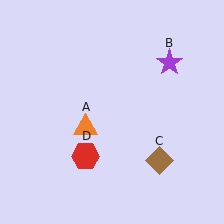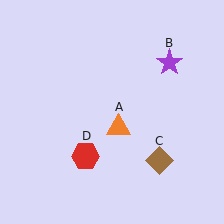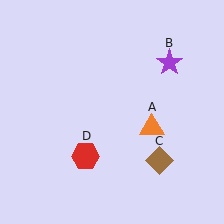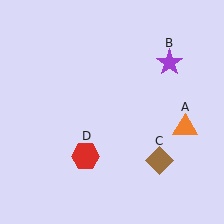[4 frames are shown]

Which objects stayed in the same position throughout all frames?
Purple star (object B) and brown diamond (object C) and red hexagon (object D) remained stationary.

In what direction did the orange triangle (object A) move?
The orange triangle (object A) moved right.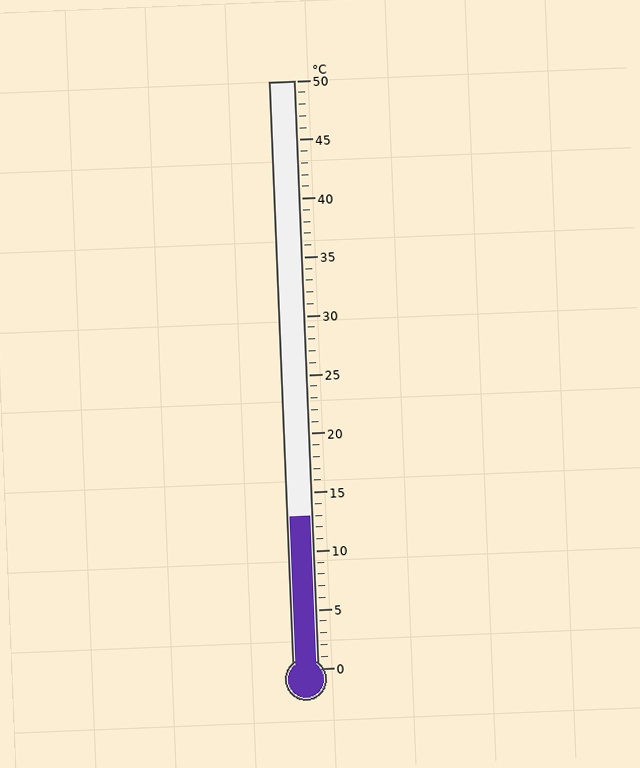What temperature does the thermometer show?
The thermometer shows approximately 13°C.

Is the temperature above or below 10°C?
The temperature is above 10°C.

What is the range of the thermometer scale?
The thermometer scale ranges from 0°C to 50°C.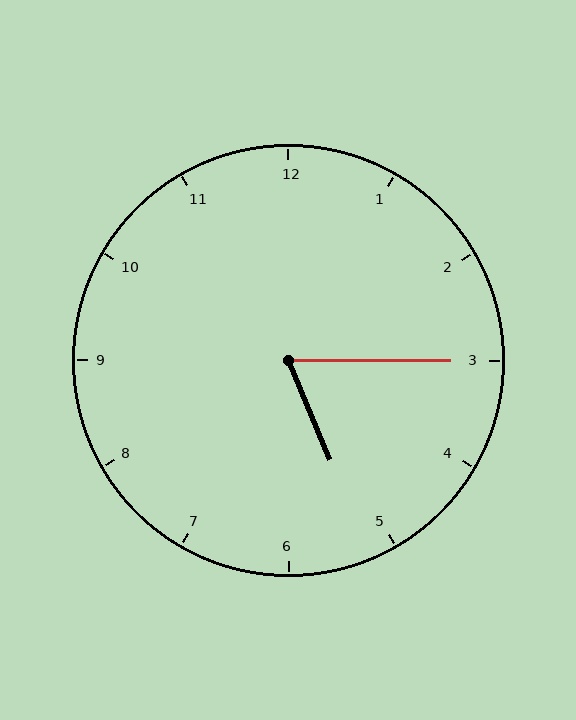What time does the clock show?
5:15.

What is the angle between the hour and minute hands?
Approximately 68 degrees.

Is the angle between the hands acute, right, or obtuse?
It is acute.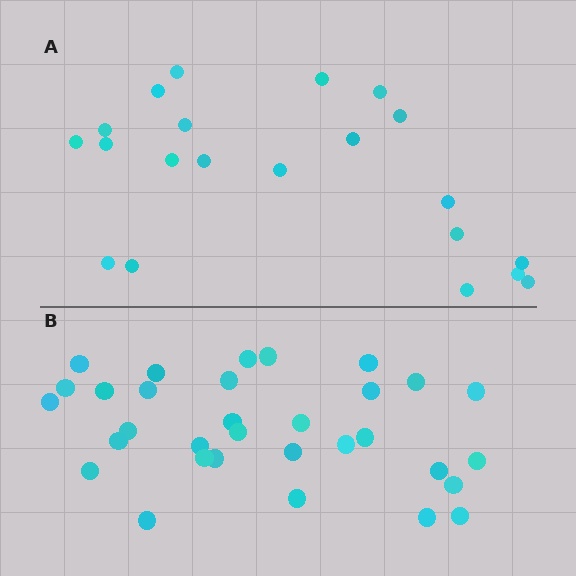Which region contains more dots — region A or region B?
Region B (the bottom region) has more dots.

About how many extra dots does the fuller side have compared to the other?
Region B has roughly 12 or so more dots than region A.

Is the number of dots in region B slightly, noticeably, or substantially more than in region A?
Region B has substantially more. The ratio is roughly 1.5 to 1.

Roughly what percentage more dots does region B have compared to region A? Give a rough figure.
About 50% more.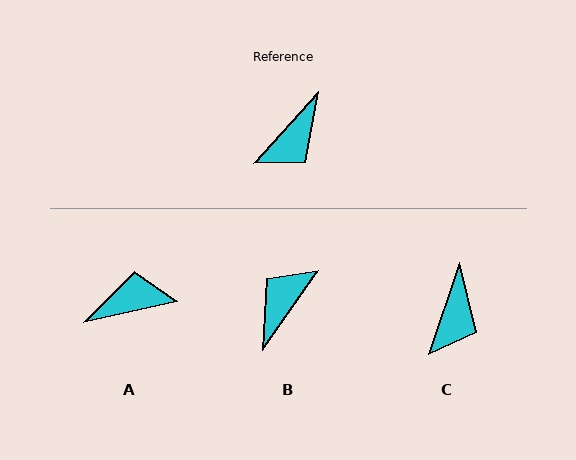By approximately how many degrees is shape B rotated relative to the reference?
Approximately 173 degrees clockwise.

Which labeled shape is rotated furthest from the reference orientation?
B, about 173 degrees away.